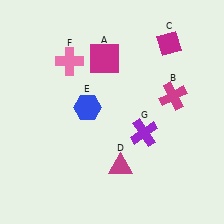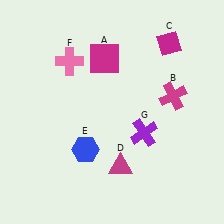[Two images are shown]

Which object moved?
The blue hexagon (E) moved down.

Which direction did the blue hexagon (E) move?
The blue hexagon (E) moved down.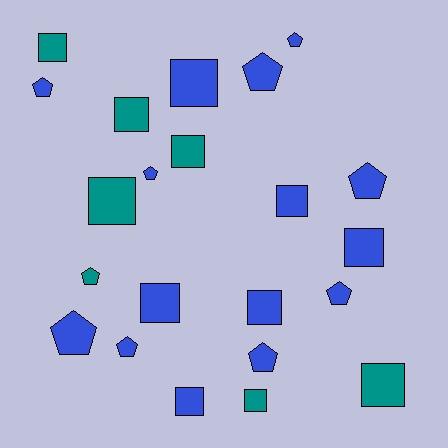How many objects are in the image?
There are 22 objects.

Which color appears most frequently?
Blue, with 15 objects.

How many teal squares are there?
There are 6 teal squares.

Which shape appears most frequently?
Square, with 12 objects.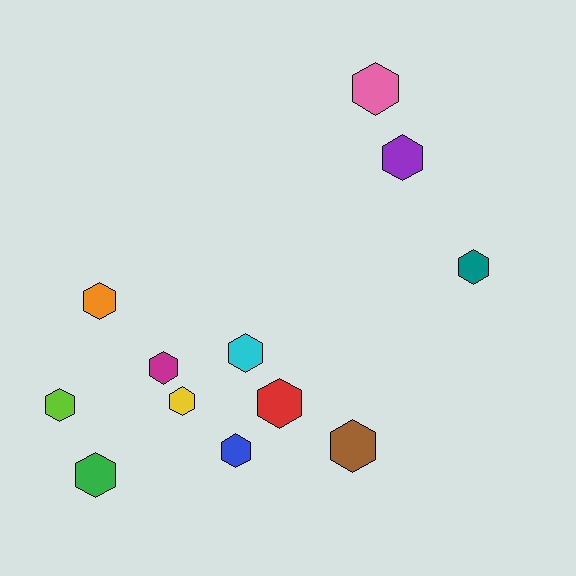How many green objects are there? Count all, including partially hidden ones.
There is 1 green object.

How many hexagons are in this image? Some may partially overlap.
There are 12 hexagons.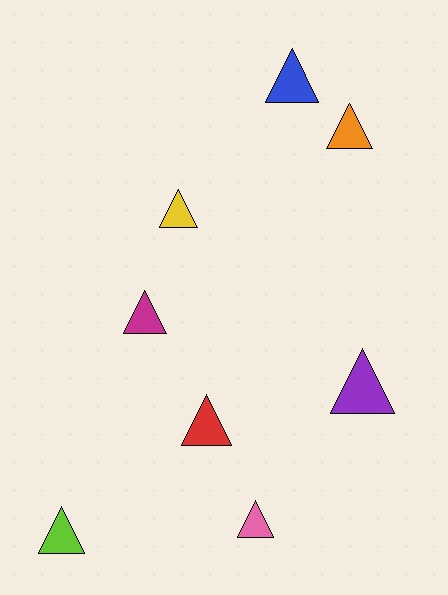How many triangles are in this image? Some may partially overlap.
There are 8 triangles.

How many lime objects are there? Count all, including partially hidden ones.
There is 1 lime object.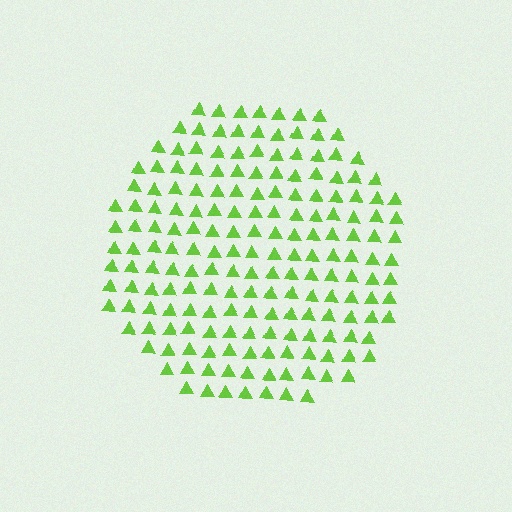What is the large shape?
The large shape is a circle.